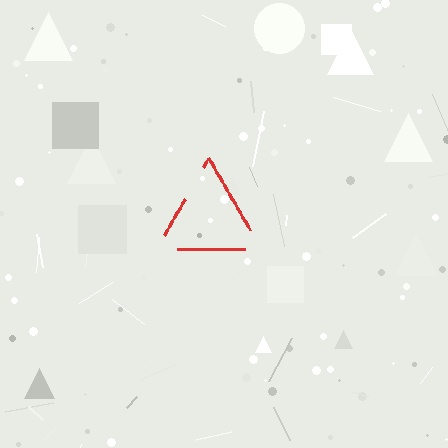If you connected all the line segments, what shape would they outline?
They would outline a triangle.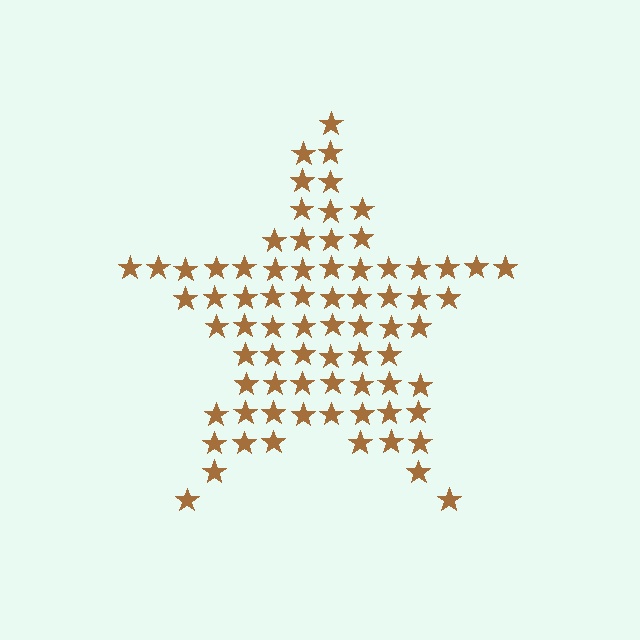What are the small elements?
The small elements are stars.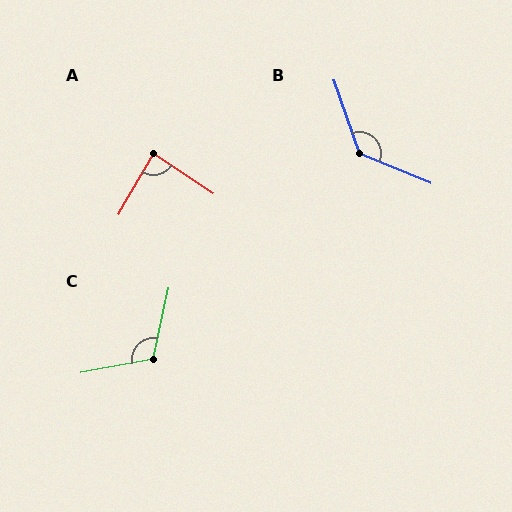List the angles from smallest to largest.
A (87°), C (113°), B (132°).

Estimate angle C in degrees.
Approximately 113 degrees.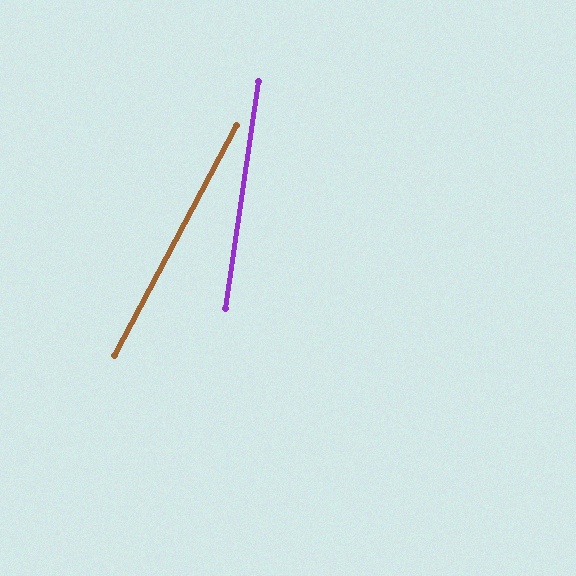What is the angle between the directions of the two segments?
Approximately 20 degrees.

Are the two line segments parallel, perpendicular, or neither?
Neither parallel nor perpendicular — they differ by about 20°.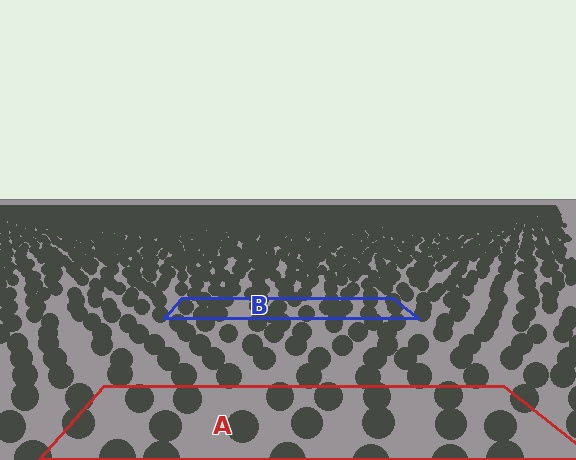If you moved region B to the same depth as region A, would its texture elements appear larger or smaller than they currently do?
They would appear larger. At a closer depth, the same texture elements are projected at a bigger on-screen size.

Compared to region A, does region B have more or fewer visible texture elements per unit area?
Region B has more texture elements per unit area — they are packed more densely because it is farther away.